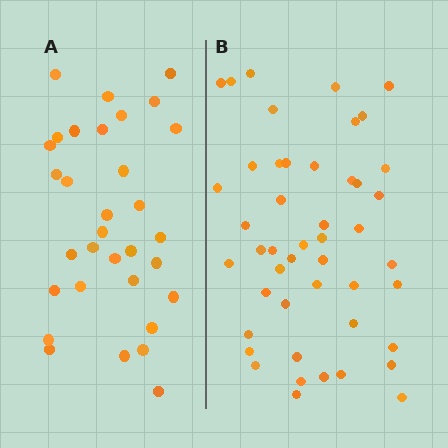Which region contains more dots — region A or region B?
Region B (the right region) has more dots.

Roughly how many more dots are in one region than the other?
Region B has approximately 15 more dots than region A.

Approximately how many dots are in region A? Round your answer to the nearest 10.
About 30 dots. (The exact count is 32, which rounds to 30.)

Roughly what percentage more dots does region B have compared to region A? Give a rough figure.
About 45% more.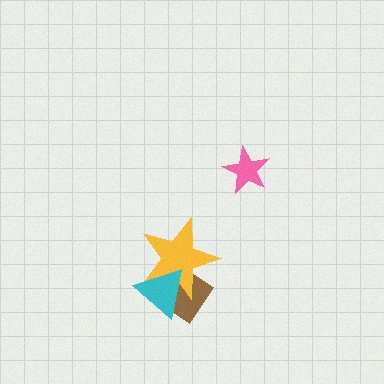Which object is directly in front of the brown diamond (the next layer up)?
The yellow star is directly in front of the brown diamond.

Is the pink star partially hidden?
No, no other shape covers it.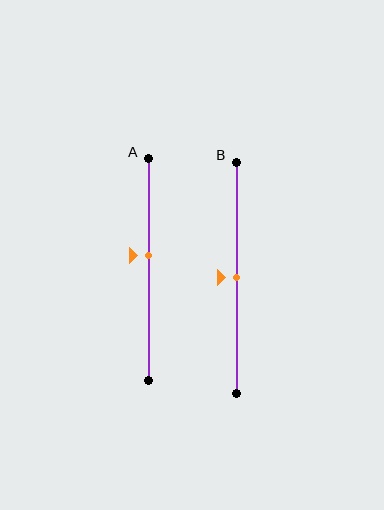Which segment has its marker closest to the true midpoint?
Segment B has its marker closest to the true midpoint.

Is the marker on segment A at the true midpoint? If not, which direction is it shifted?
No, the marker on segment A is shifted upward by about 6% of the segment length.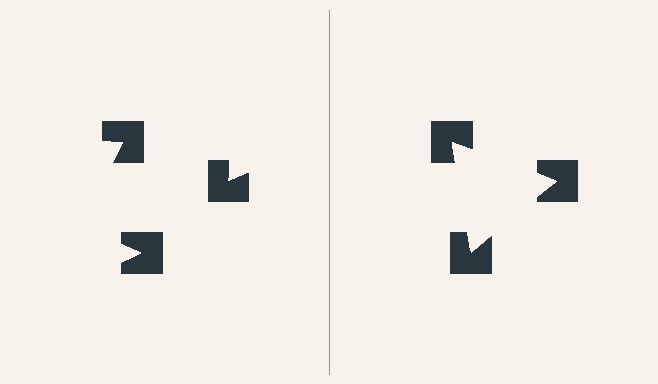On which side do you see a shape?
An illusory triangle appears on the right side. On the left side the wedge cuts are rotated, so no coherent shape forms.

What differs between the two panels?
The notched squares are positioned identically on both sides; only the wedge orientations differ. On the right they align to a triangle; on the left they are misaligned.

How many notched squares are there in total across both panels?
6 — 3 on each side.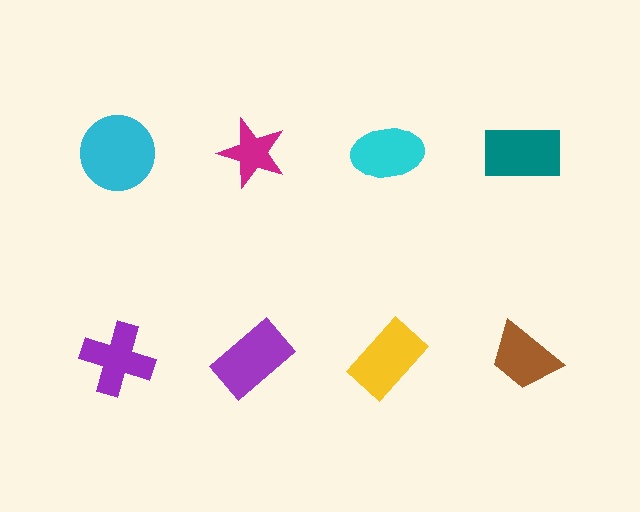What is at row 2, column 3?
A yellow rectangle.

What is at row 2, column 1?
A purple cross.